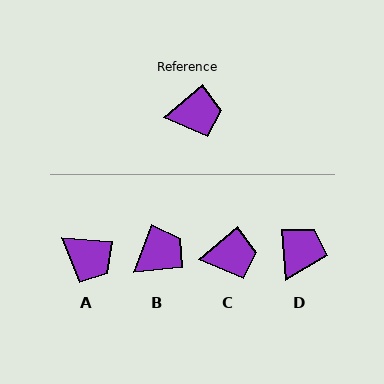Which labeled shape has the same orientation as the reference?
C.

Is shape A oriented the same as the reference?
No, it is off by about 44 degrees.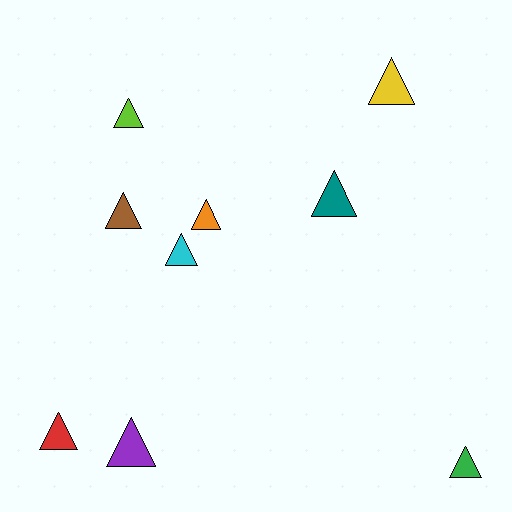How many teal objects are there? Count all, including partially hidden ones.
There is 1 teal object.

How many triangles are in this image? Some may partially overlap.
There are 9 triangles.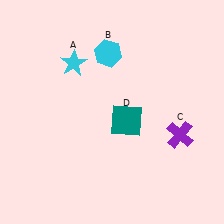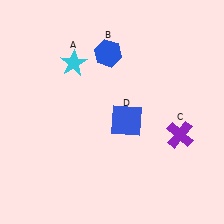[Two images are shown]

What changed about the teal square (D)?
In Image 1, D is teal. In Image 2, it changed to blue.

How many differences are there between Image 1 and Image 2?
There are 2 differences between the two images.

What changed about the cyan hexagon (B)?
In Image 1, B is cyan. In Image 2, it changed to blue.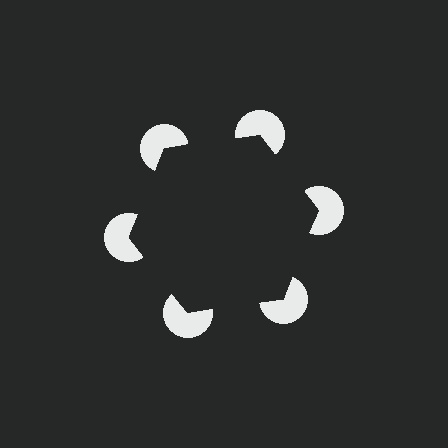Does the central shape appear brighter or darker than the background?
It typically appears slightly darker than the background, even though no actual brightness change is drawn.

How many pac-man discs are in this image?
There are 6 — one at each vertex of the illusory hexagon.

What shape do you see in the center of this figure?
An illusory hexagon — its edges are inferred from the aligned wedge cuts in the pac-man discs, not physically drawn.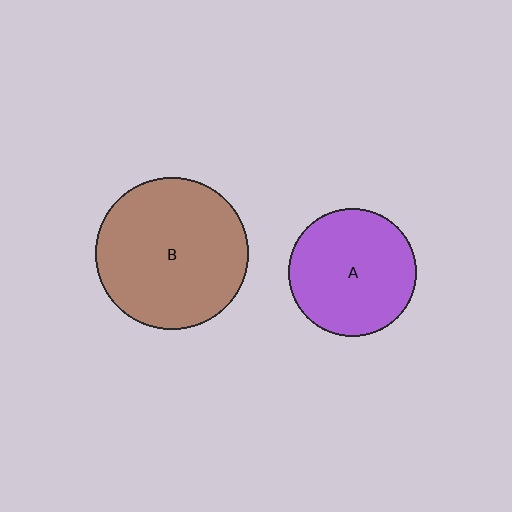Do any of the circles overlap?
No, none of the circles overlap.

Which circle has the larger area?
Circle B (brown).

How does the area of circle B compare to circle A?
Approximately 1.4 times.